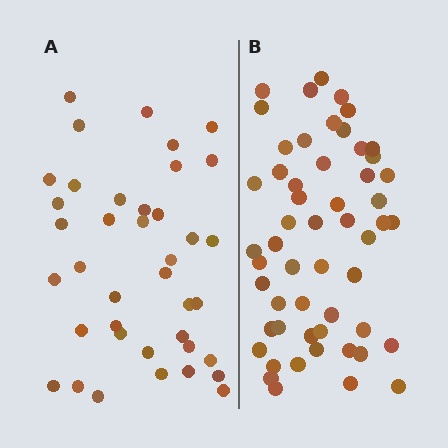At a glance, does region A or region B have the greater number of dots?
Region B (the right region) has more dots.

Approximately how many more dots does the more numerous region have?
Region B has approximately 15 more dots than region A.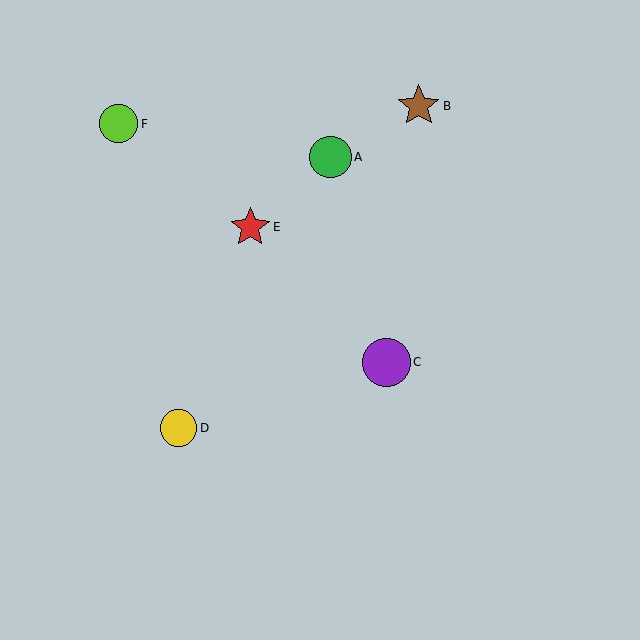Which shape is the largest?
The purple circle (labeled C) is the largest.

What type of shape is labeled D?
Shape D is a yellow circle.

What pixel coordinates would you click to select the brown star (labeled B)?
Click at (419, 106) to select the brown star B.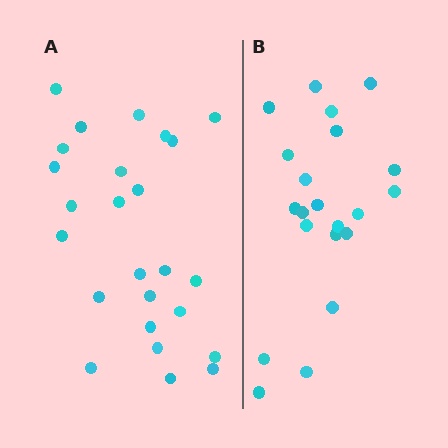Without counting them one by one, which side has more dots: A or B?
Region A (the left region) has more dots.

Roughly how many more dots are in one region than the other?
Region A has about 4 more dots than region B.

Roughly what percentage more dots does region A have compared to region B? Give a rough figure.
About 20% more.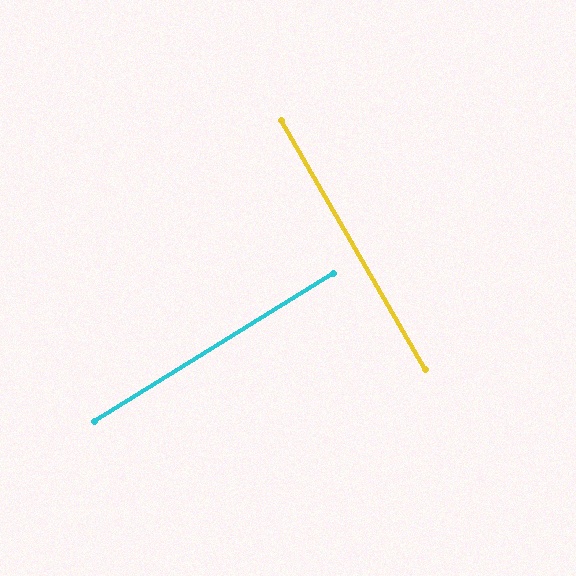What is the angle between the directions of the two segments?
Approximately 88 degrees.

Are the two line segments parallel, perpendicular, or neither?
Perpendicular — they meet at approximately 88°.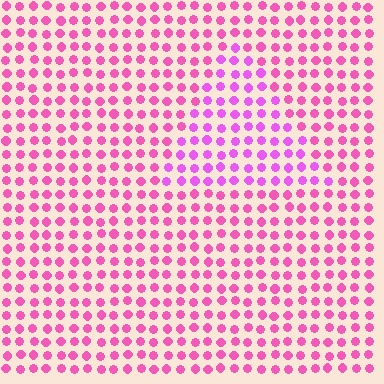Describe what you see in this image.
The image is filled with small pink elements in a uniform arrangement. A triangle-shaped region is visible where the elements are tinted to a slightly different hue, forming a subtle color boundary.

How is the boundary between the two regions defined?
The boundary is defined purely by a slight shift in hue (about 26 degrees). Spacing, size, and orientation are identical on both sides.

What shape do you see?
I see a triangle.